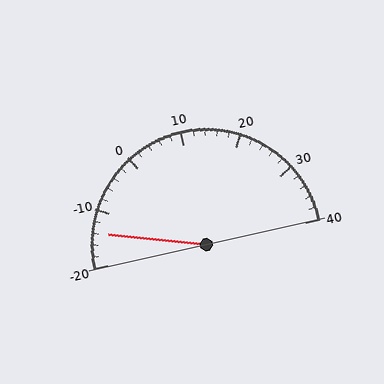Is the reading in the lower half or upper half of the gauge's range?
The reading is in the lower half of the range (-20 to 40).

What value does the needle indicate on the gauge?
The needle indicates approximately -14.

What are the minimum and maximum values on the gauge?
The gauge ranges from -20 to 40.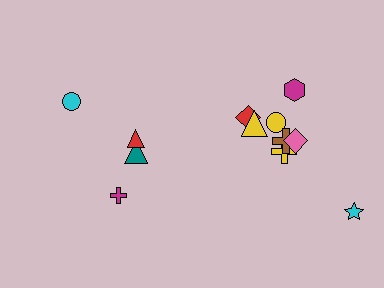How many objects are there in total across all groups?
There are 12 objects.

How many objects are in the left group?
There are 4 objects.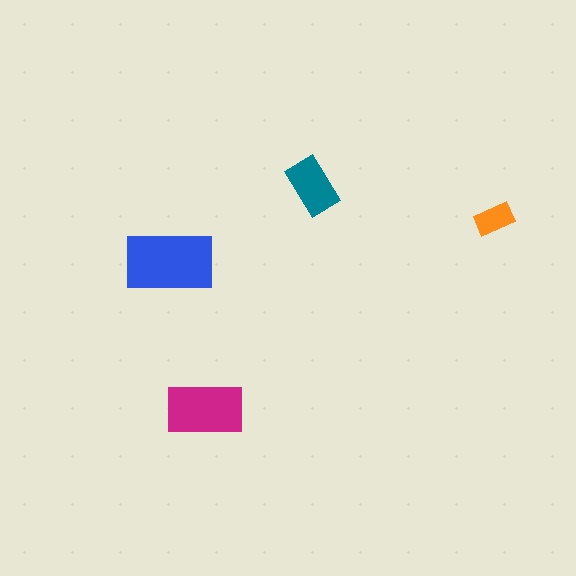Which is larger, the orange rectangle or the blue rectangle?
The blue one.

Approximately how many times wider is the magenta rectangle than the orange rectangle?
About 2 times wider.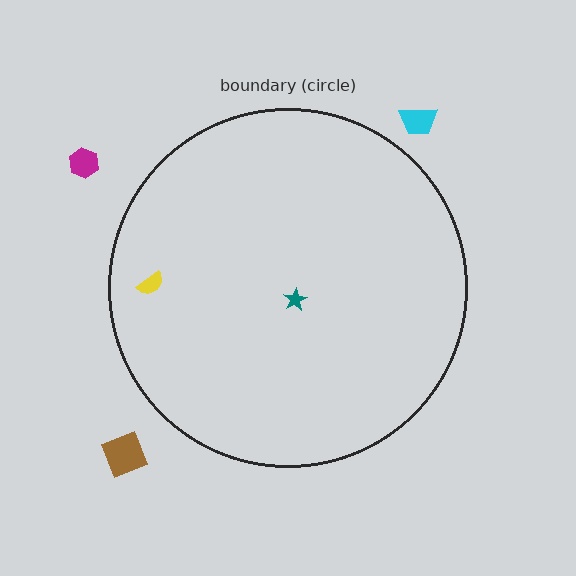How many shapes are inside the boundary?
2 inside, 3 outside.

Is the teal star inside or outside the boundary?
Inside.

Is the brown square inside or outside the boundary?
Outside.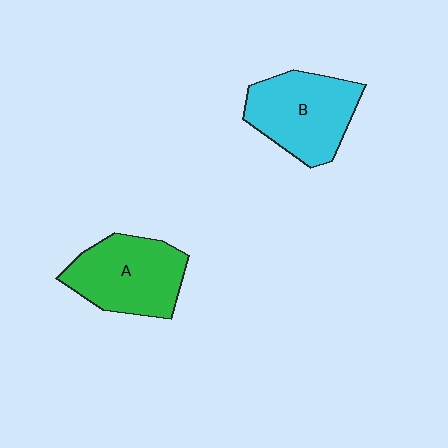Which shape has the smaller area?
Shape A (green).